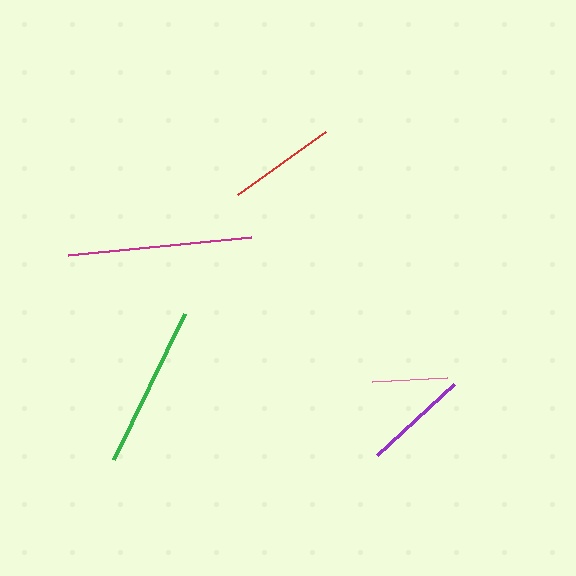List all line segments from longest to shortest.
From longest to shortest: magenta, green, red, purple, pink.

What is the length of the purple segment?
The purple segment is approximately 105 pixels long.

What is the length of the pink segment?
The pink segment is approximately 74 pixels long.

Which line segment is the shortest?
The pink line is the shortest at approximately 74 pixels.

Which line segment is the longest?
The magenta line is the longest at approximately 184 pixels.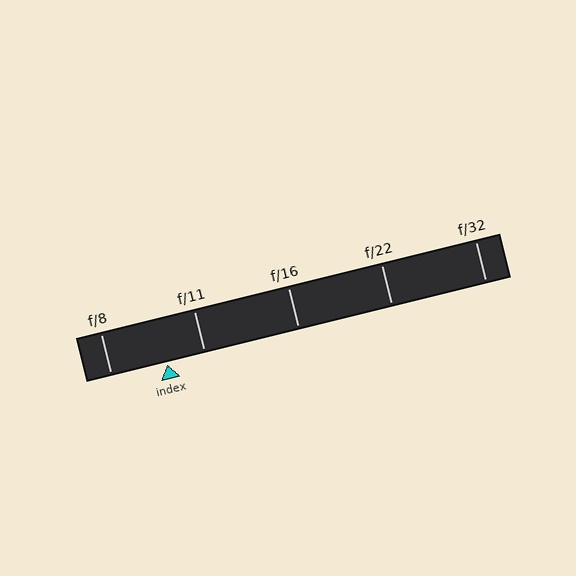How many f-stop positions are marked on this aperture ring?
There are 5 f-stop positions marked.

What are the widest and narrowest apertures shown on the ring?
The widest aperture shown is f/8 and the narrowest is f/32.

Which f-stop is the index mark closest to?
The index mark is closest to f/11.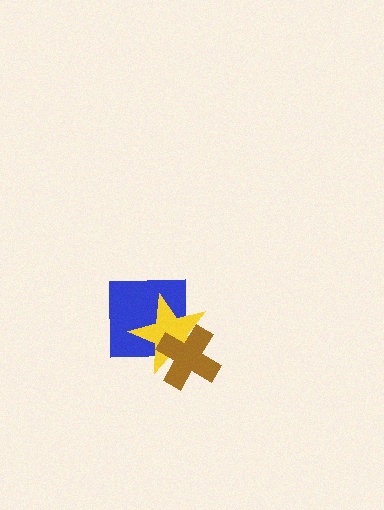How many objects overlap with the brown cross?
2 objects overlap with the brown cross.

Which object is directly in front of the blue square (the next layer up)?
The yellow star is directly in front of the blue square.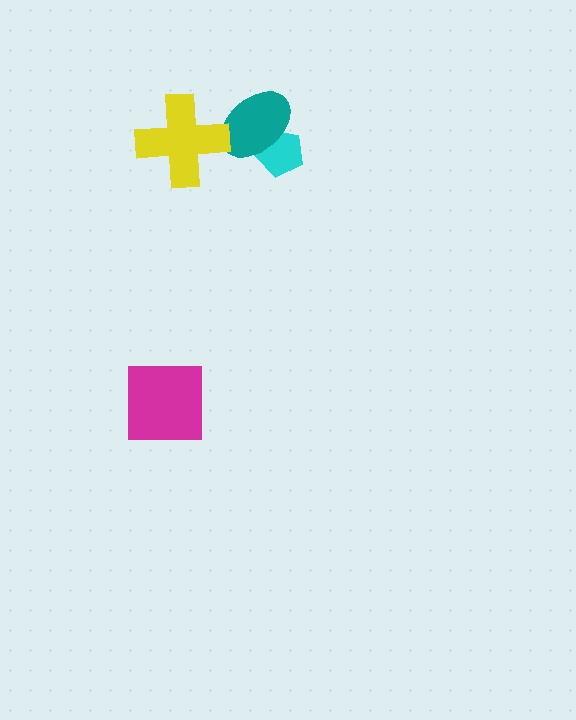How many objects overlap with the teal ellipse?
2 objects overlap with the teal ellipse.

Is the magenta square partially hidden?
No, no other shape covers it.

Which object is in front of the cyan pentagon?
The teal ellipse is in front of the cyan pentagon.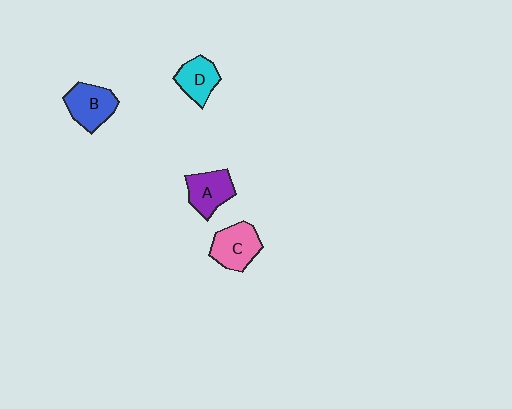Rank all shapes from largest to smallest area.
From largest to smallest: B (blue), C (pink), A (purple), D (cyan).